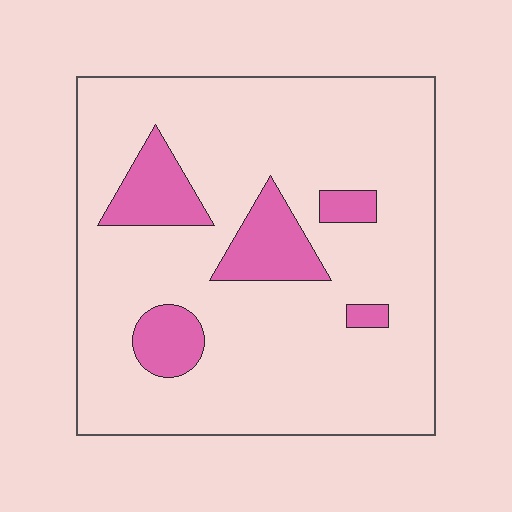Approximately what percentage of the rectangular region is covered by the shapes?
Approximately 15%.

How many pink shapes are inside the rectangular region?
5.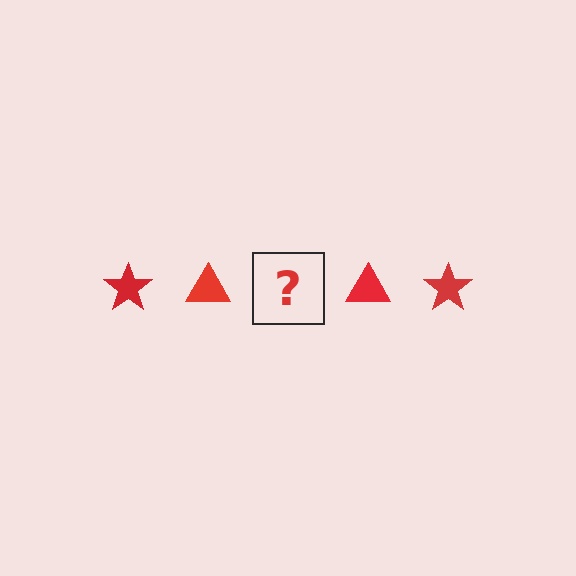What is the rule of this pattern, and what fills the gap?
The rule is that the pattern cycles through star, triangle shapes in red. The gap should be filled with a red star.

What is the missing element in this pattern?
The missing element is a red star.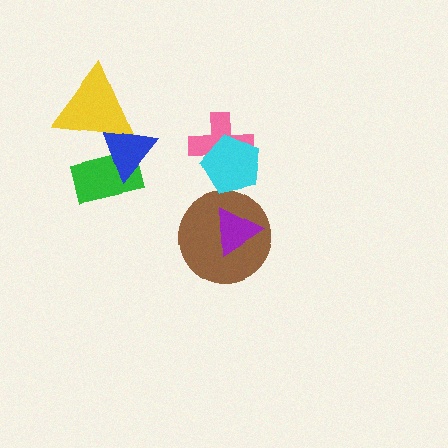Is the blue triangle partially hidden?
Yes, it is partially covered by another shape.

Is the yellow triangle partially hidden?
No, no other shape covers it.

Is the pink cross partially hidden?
Yes, it is partially covered by another shape.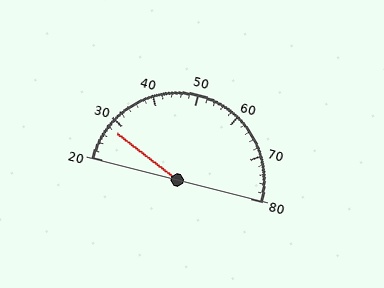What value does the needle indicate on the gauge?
The needle indicates approximately 28.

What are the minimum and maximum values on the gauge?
The gauge ranges from 20 to 80.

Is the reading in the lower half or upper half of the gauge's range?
The reading is in the lower half of the range (20 to 80).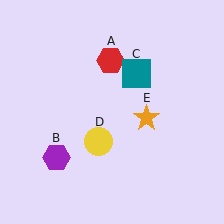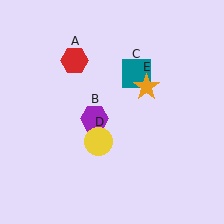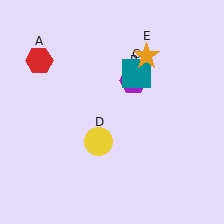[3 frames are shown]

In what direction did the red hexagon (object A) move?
The red hexagon (object A) moved left.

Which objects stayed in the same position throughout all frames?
Teal square (object C) and yellow circle (object D) remained stationary.